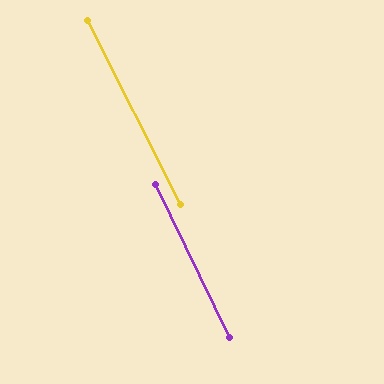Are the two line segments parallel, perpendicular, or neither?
Parallel — their directions differ by only 0.9°.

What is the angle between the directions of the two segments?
Approximately 1 degree.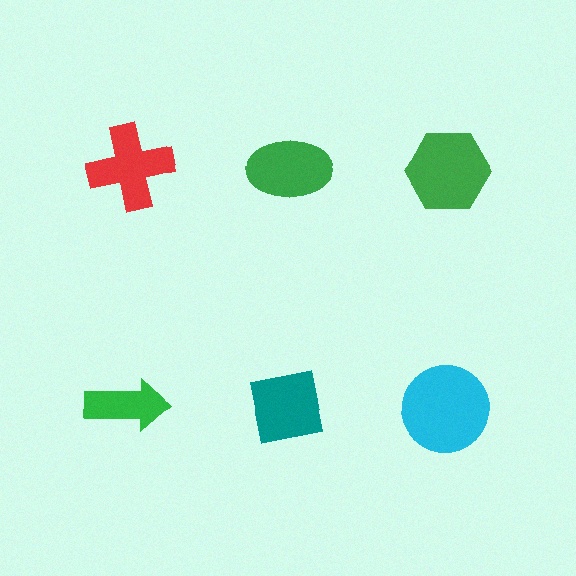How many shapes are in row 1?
3 shapes.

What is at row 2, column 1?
A green arrow.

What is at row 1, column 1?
A red cross.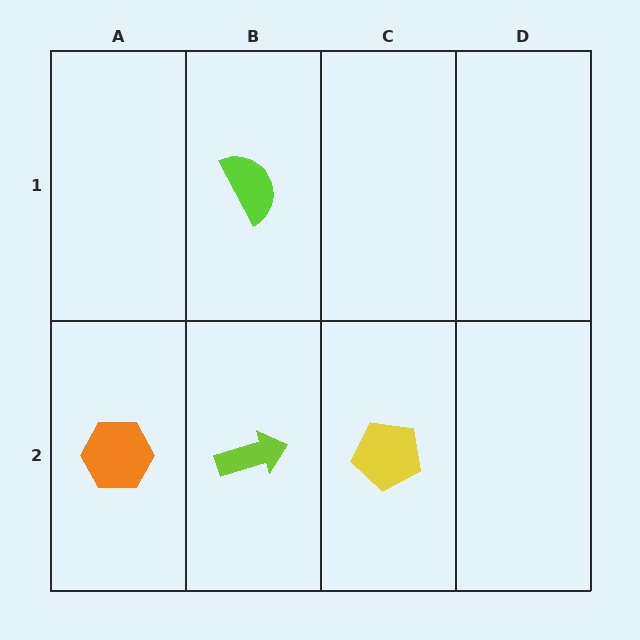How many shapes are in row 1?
1 shape.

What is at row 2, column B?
A lime arrow.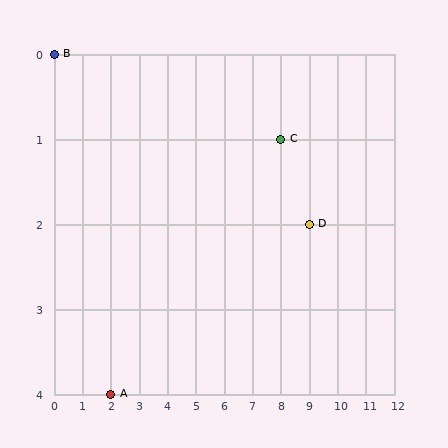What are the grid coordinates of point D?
Point D is at grid coordinates (9, 2).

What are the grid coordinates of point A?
Point A is at grid coordinates (2, 4).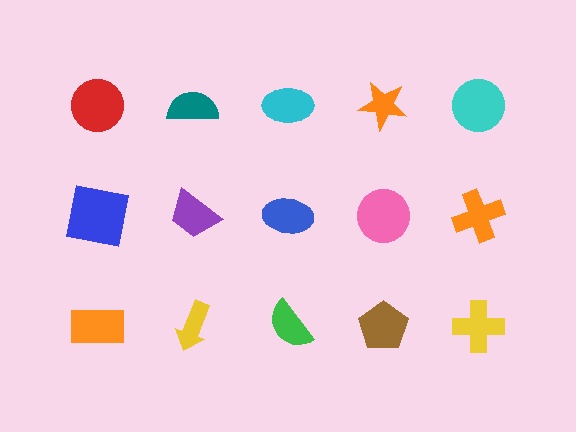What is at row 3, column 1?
An orange rectangle.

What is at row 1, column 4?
An orange star.